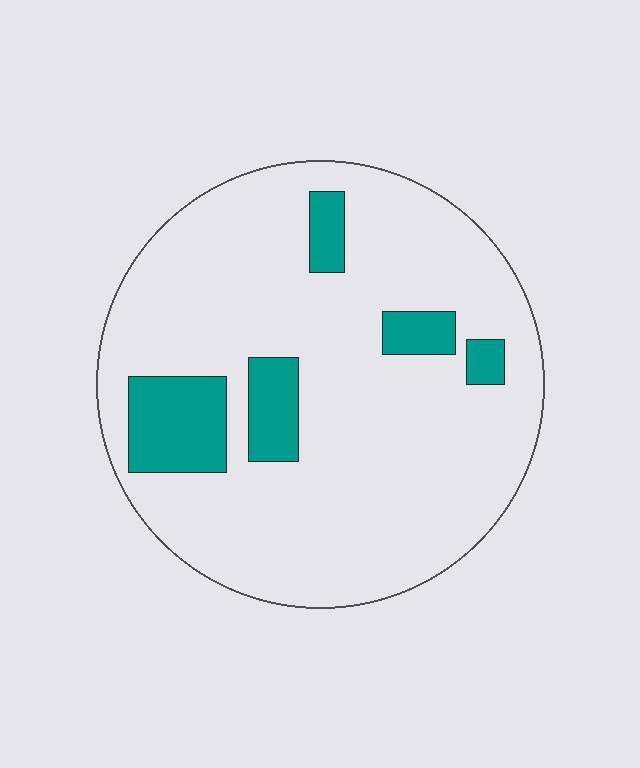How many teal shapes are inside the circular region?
5.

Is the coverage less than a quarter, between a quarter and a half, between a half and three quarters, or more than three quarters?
Less than a quarter.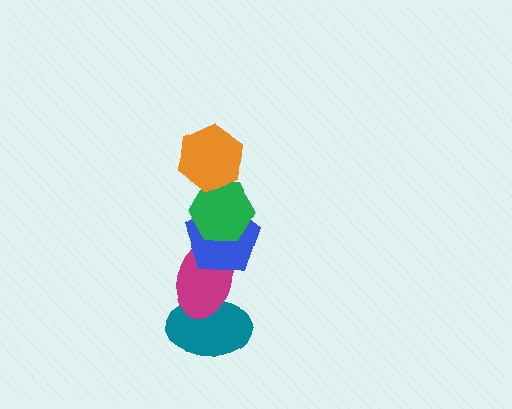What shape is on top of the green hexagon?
The orange hexagon is on top of the green hexagon.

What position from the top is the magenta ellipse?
The magenta ellipse is 4th from the top.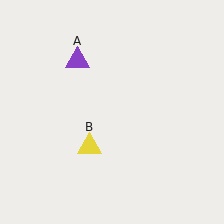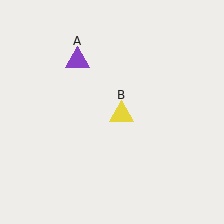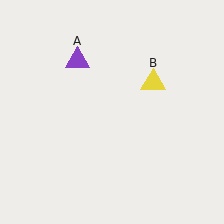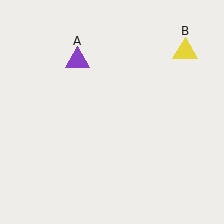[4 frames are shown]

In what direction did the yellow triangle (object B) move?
The yellow triangle (object B) moved up and to the right.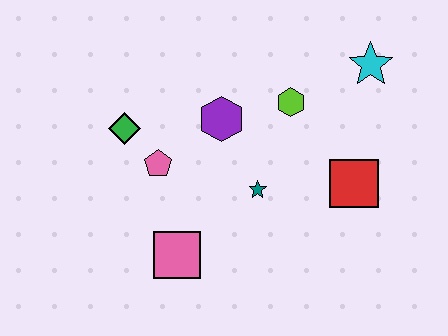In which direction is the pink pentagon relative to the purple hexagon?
The pink pentagon is to the left of the purple hexagon.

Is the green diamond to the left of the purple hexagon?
Yes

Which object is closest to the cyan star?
The lime hexagon is closest to the cyan star.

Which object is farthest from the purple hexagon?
The cyan star is farthest from the purple hexagon.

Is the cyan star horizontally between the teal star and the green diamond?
No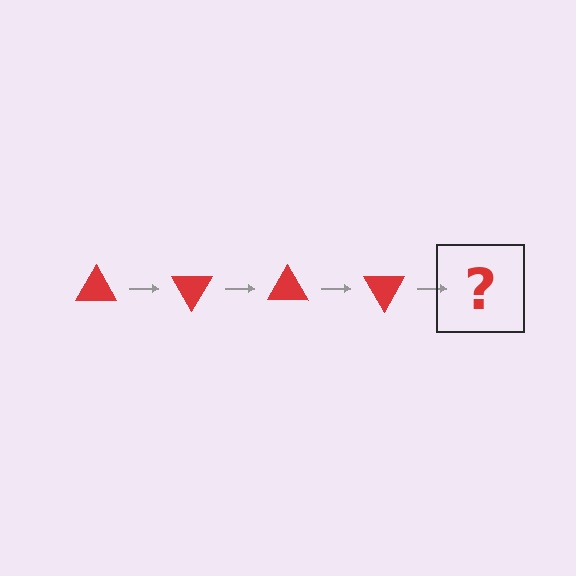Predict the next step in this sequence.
The next step is a red triangle rotated 240 degrees.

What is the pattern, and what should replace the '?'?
The pattern is that the triangle rotates 60 degrees each step. The '?' should be a red triangle rotated 240 degrees.